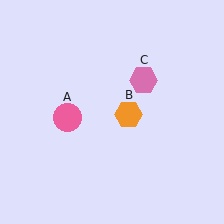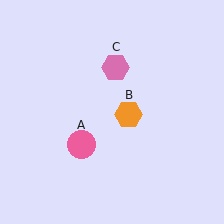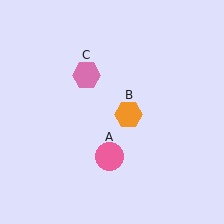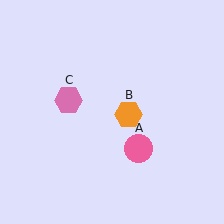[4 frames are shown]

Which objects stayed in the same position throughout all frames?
Orange hexagon (object B) remained stationary.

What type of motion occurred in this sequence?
The pink circle (object A), pink hexagon (object C) rotated counterclockwise around the center of the scene.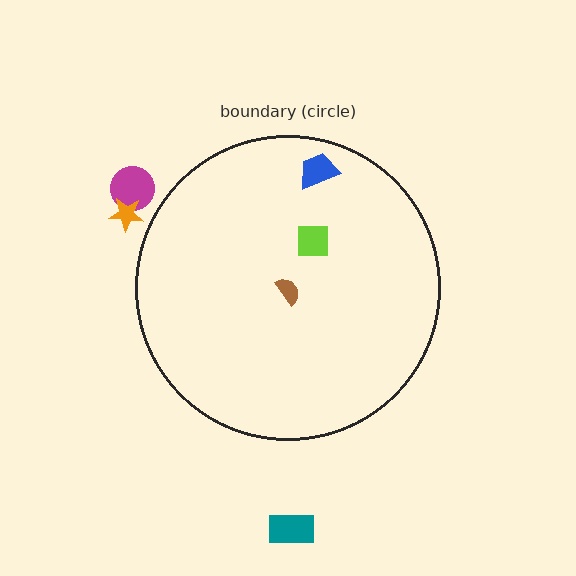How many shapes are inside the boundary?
3 inside, 3 outside.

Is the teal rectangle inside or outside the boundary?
Outside.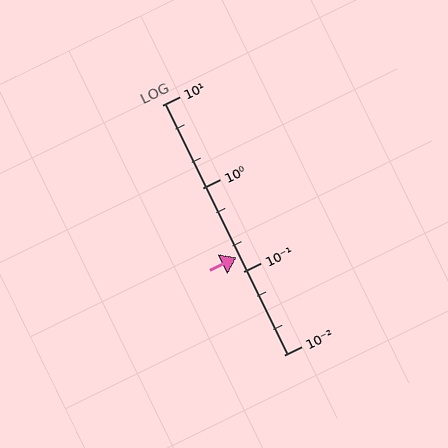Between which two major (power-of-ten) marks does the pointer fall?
The pointer is between 0.1 and 1.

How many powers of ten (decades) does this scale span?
The scale spans 3 decades, from 0.01 to 10.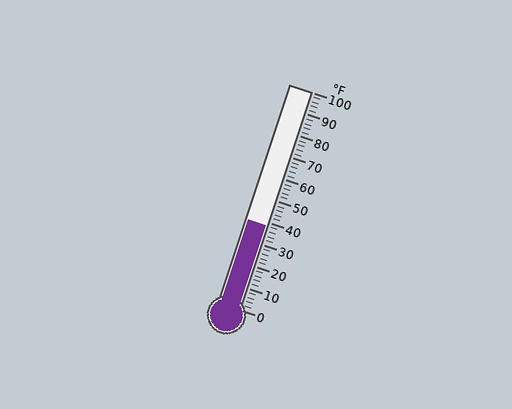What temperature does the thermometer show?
The thermometer shows approximately 38°F.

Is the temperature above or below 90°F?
The temperature is below 90°F.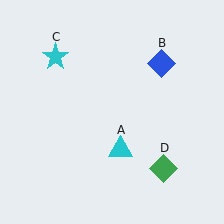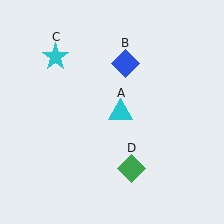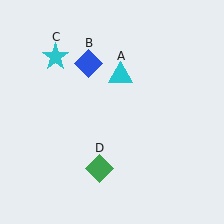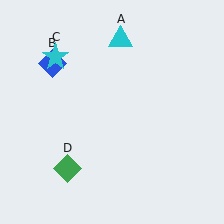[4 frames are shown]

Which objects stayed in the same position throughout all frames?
Cyan star (object C) remained stationary.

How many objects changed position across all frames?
3 objects changed position: cyan triangle (object A), blue diamond (object B), green diamond (object D).